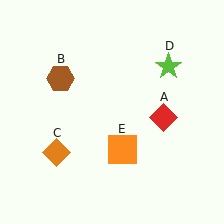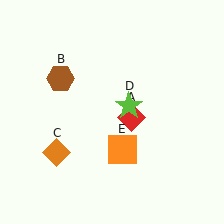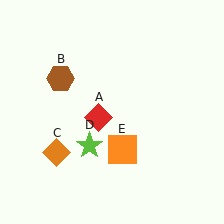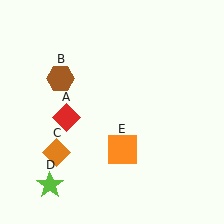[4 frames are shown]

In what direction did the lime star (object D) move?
The lime star (object D) moved down and to the left.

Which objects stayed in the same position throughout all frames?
Brown hexagon (object B) and orange diamond (object C) and orange square (object E) remained stationary.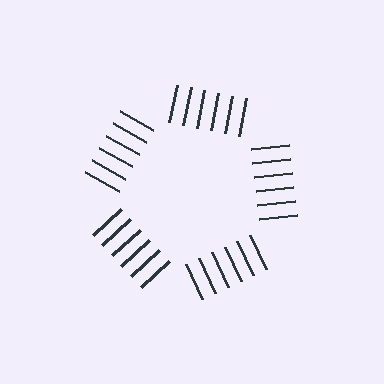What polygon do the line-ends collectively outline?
An illusory pentagon — the line segments terminate on its edges but no continuous stroke is drawn.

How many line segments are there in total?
30 — 6 along each of the 5 edges.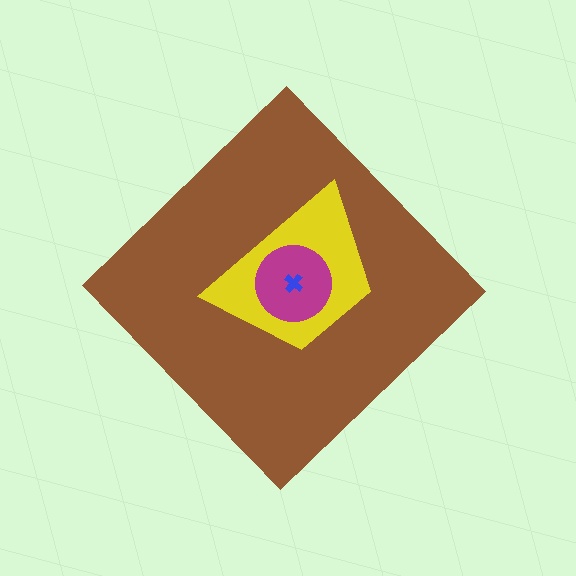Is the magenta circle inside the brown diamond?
Yes.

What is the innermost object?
The blue cross.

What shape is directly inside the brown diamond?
The yellow trapezoid.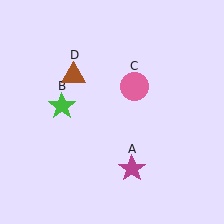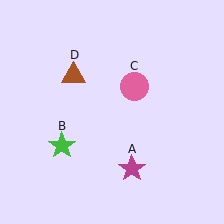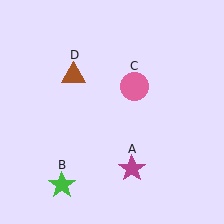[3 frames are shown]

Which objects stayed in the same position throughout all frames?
Magenta star (object A) and pink circle (object C) and brown triangle (object D) remained stationary.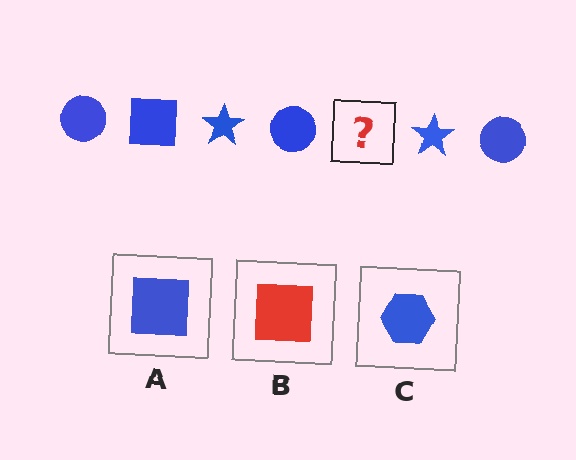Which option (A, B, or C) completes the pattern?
A.